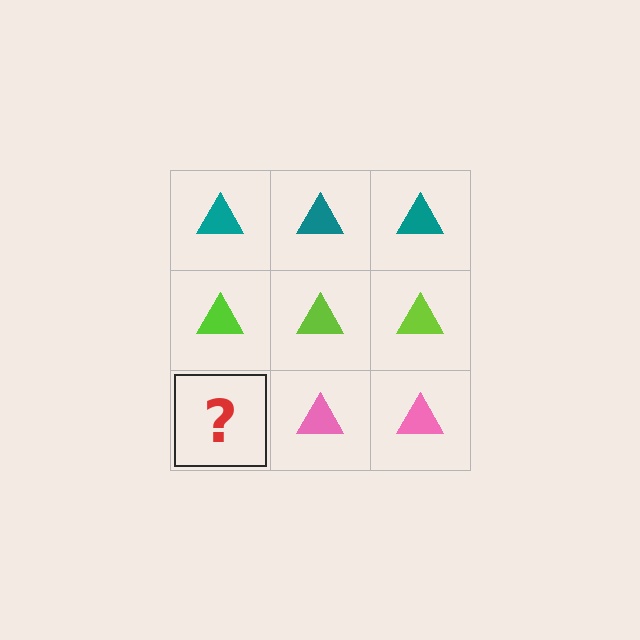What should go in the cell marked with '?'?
The missing cell should contain a pink triangle.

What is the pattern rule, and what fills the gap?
The rule is that each row has a consistent color. The gap should be filled with a pink triangle.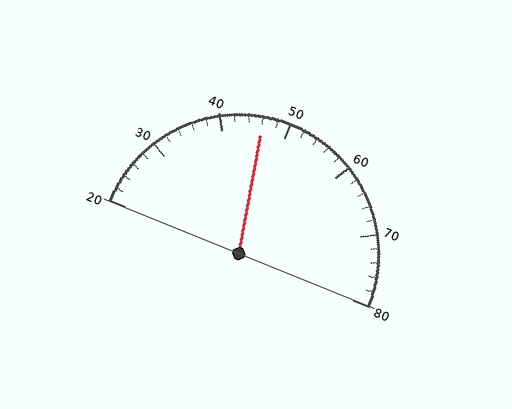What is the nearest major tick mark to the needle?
The nearest major tick mark is 50.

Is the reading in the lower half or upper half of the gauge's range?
The reading is in the lower half of the range (20 to 80).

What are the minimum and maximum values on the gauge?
The gauge ranges from 20 to 80.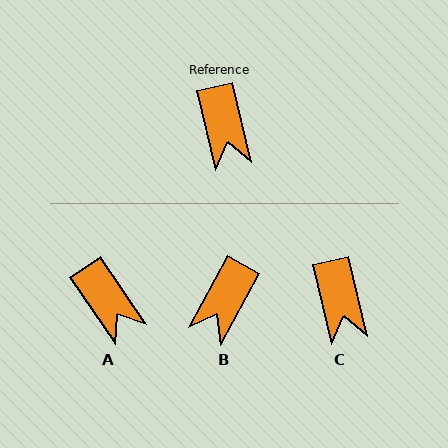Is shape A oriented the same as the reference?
No, it is off by about 21 degrees.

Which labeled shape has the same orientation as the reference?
C.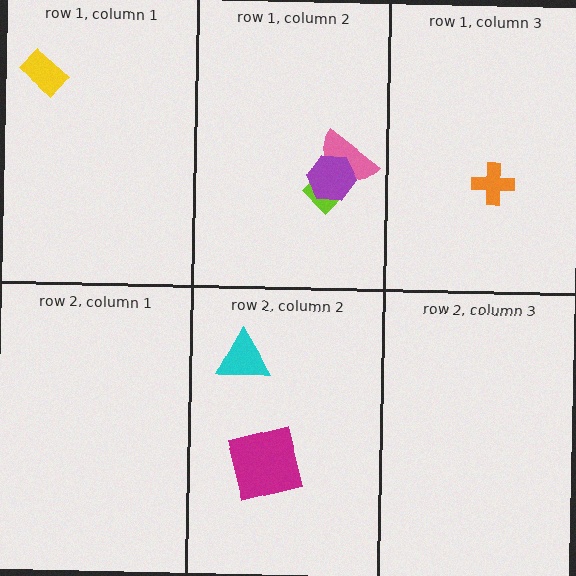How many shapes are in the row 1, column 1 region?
1.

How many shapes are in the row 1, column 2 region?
3.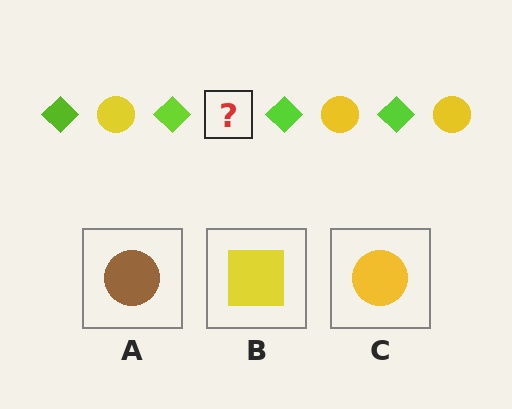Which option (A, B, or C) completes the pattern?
C.